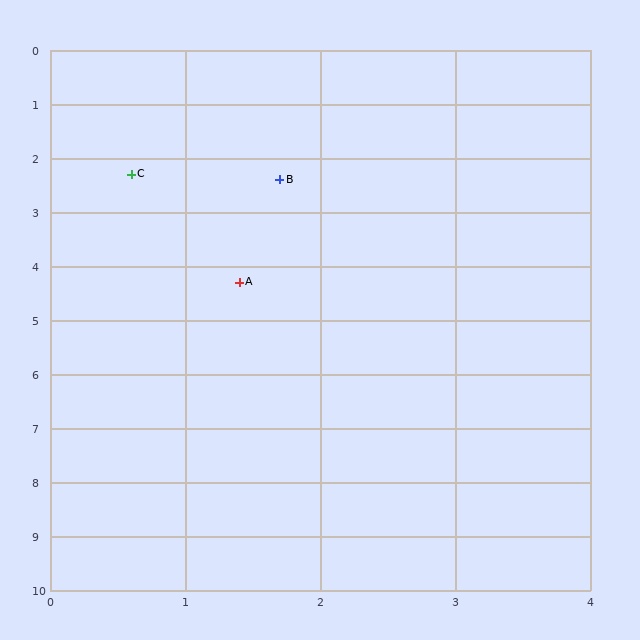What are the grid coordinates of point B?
Point B is at approximately (1.7, 2.4).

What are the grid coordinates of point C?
Point C is at approximately (0.6, 2.3).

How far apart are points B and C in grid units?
Points B and C are about 1.1 grid units apart.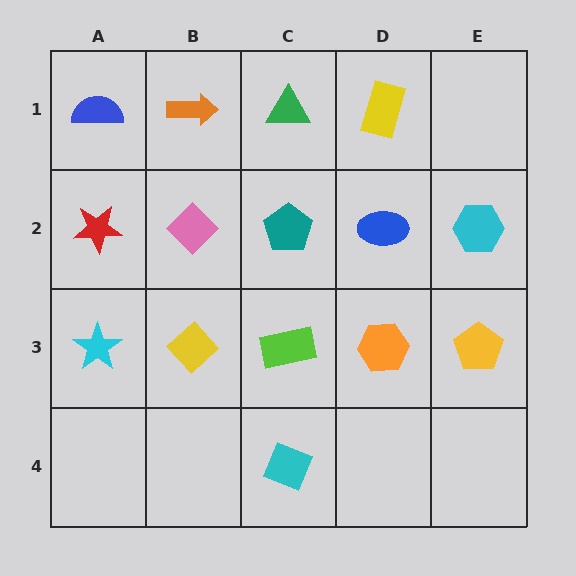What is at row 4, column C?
A cyan diamond.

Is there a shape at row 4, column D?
No, that cell is empty.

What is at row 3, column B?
A yellow diamond.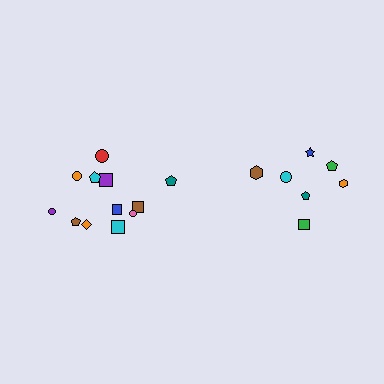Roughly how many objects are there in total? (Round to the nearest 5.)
Roughly 20 objects in total.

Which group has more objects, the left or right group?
The left group.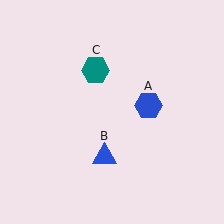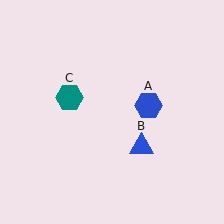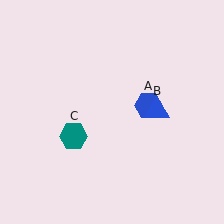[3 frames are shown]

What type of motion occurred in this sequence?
The blue triangle (object B), teal hexagon (object C) rotated counterclockwise around the center of the scene.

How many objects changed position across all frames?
2 objects changed position: blue triangle (object B), teal hexagon (object C).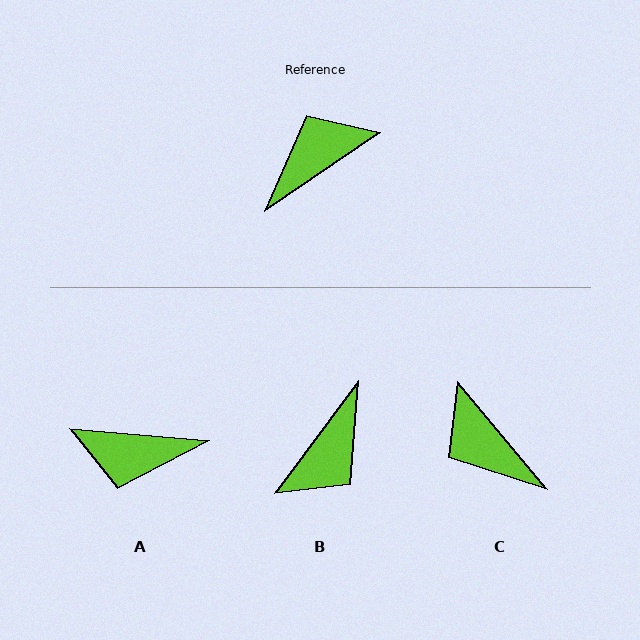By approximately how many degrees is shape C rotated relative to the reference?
Approximately 96 degrees counter-clockwise.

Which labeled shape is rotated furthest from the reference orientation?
B, about 161 degrees away.